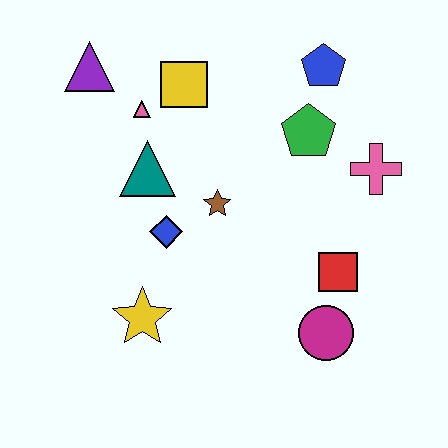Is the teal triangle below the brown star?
No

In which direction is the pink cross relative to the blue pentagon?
The pink cross is below the blue pentagon.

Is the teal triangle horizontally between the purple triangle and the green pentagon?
Yes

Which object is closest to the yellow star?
The blue diamond is closest to the yellow star.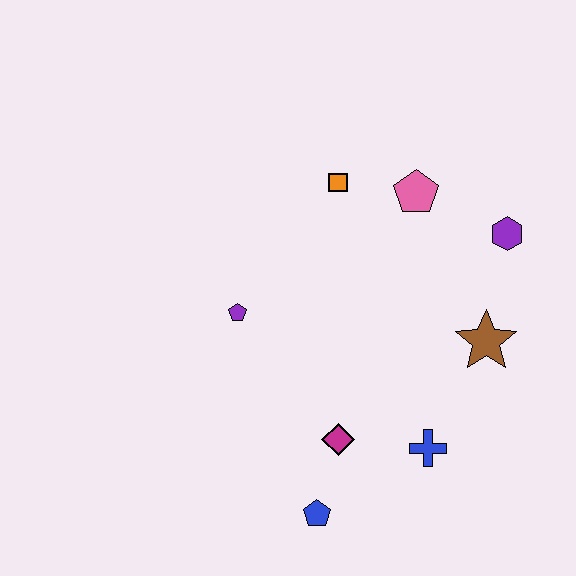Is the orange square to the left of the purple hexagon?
Yes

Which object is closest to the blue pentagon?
The magenta diamond is closest to the blue pentagon.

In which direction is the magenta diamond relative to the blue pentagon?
The magenta diamond is above the blue pentagon.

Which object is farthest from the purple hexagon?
The blue pentagon is farthest from the purple hexagon.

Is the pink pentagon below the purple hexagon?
No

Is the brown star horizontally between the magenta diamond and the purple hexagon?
Yes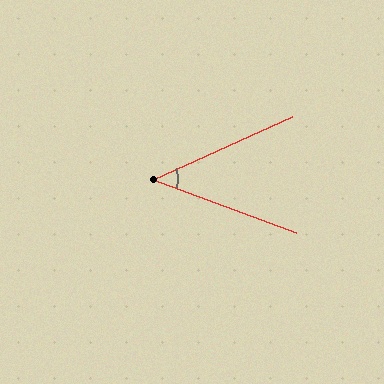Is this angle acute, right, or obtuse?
It is acute.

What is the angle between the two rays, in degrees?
Approximately 45 degrees.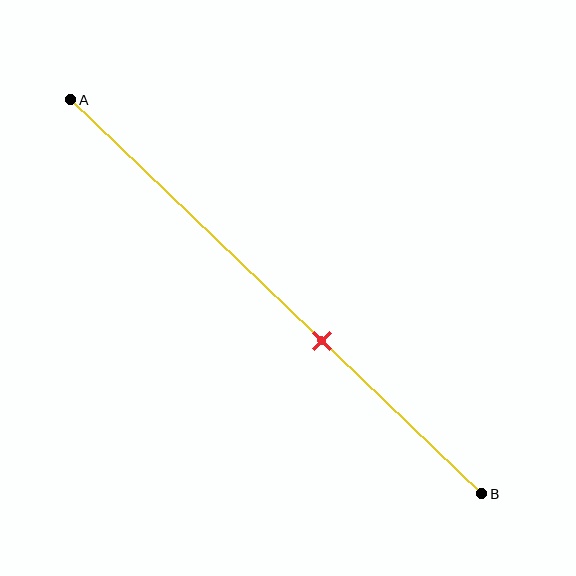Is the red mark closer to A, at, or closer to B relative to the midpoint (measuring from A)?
The red mark is closer to point B than the midpoint of segment AB.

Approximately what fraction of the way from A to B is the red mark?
The red mark is approximately 60% of the way from A to B.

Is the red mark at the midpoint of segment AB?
No, the mark is at about 60% from A, not at the 50% midpoint.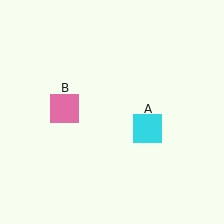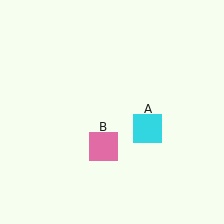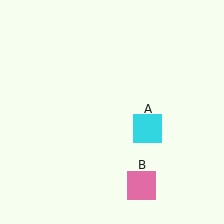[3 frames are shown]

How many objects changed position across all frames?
1 object changed position: pink square (object B).